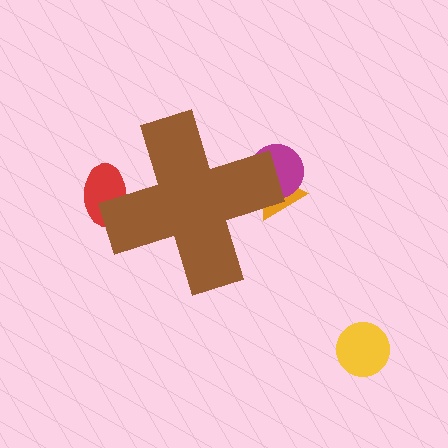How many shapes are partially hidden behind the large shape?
3 shapes are partially hidden.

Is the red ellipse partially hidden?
Yes, the red ellipse is partially hidden behind the brown cross.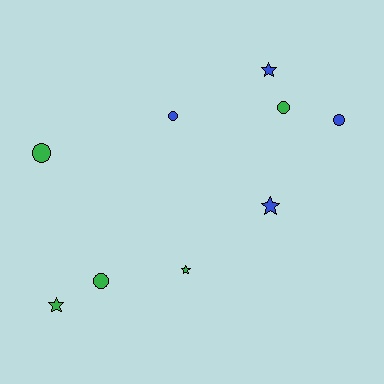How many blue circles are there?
There are 2 blue circles.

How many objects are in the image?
There are 9 objects.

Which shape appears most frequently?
Circle, with 5 objects.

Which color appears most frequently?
Green, with 5 objects.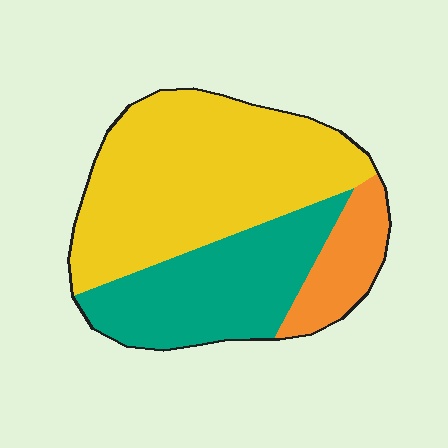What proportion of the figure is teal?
Teal takes up about one third (1/3) of the figure.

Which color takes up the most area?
Yellow, at roughly 55%.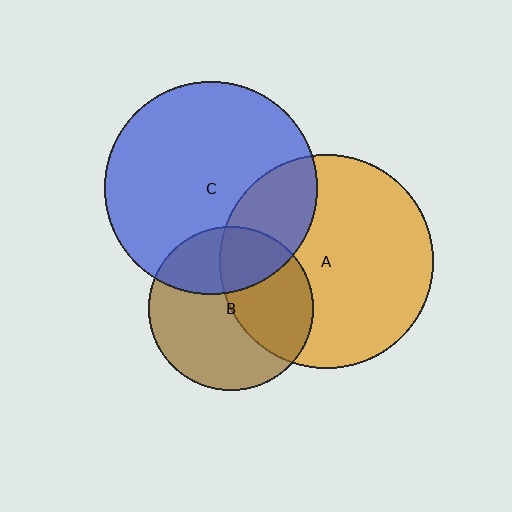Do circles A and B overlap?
Yes.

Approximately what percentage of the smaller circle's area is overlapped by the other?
Approximately 40%.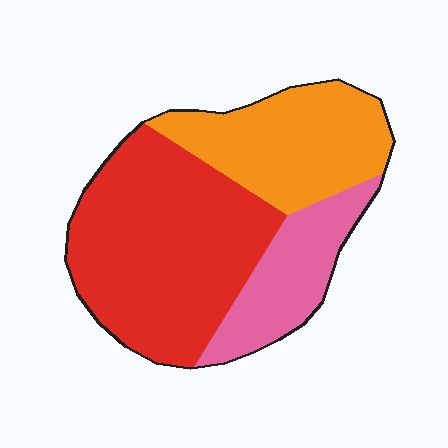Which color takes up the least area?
Pink, at roughly 20%.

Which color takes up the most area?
Red, at roughly 50%.